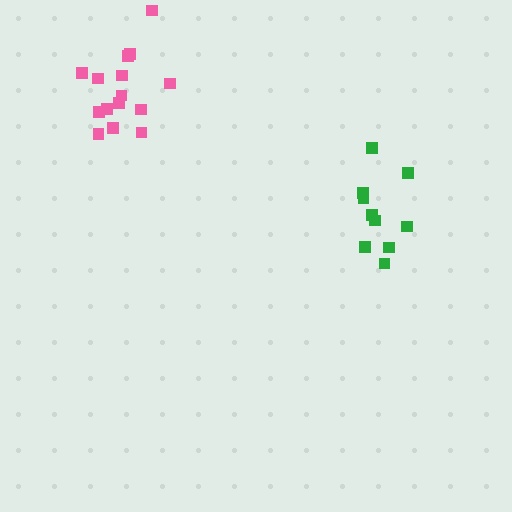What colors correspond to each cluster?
The clusters are colored: pink, green.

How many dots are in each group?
Group 1: 15 dots, Group 2: 10 dots (25 total).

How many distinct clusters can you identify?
There are 2 distinct clusters.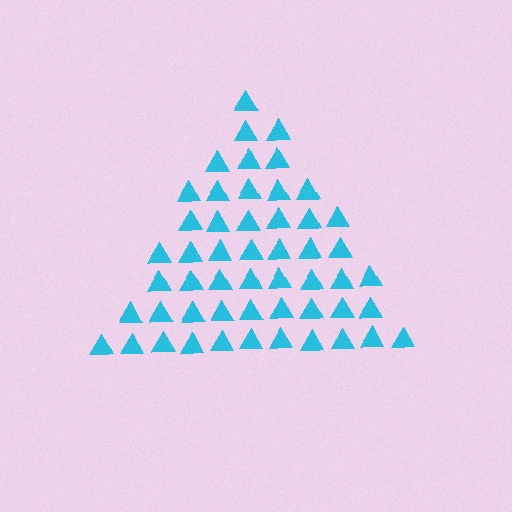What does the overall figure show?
The overall figure shows a triangle.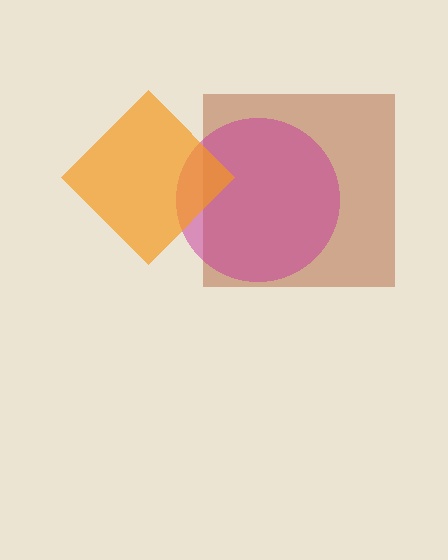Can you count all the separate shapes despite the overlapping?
Yes, there are 3 separate shapes.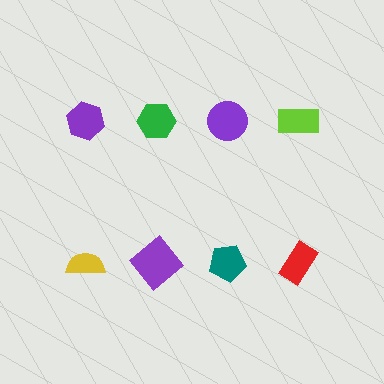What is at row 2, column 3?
A teal pentagon.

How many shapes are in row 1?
4 shapes.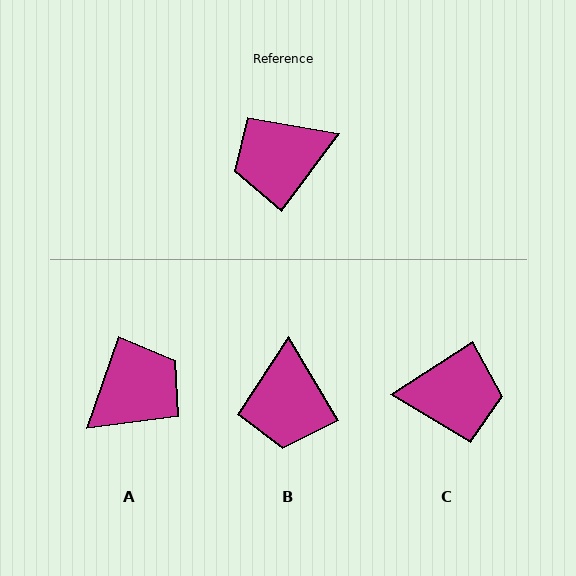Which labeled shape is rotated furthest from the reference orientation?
A, about 163 degrees away.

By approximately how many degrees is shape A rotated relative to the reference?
Approximately 163 degrees clockwise.